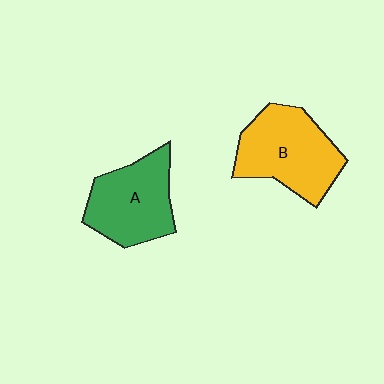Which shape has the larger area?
Shape B (yellow).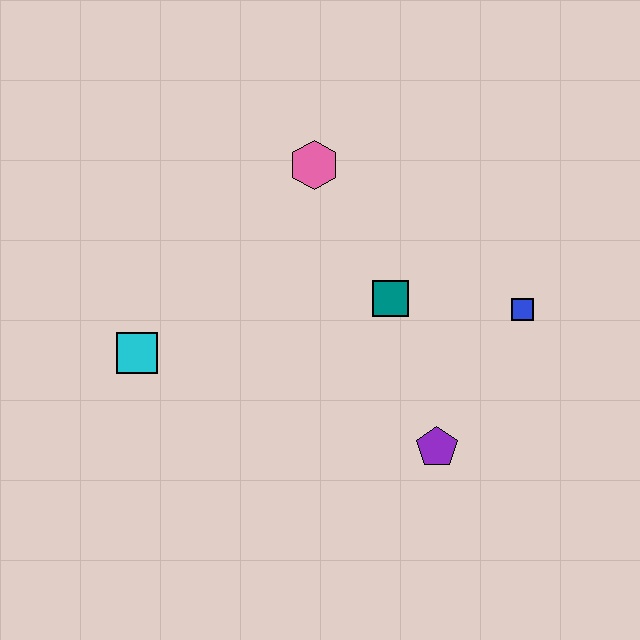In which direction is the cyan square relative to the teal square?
The cyan square is to the left of the teal square.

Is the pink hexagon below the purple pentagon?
No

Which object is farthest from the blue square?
The cyan square is farthest from the blue square.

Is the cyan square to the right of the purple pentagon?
No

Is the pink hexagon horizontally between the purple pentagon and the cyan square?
Yes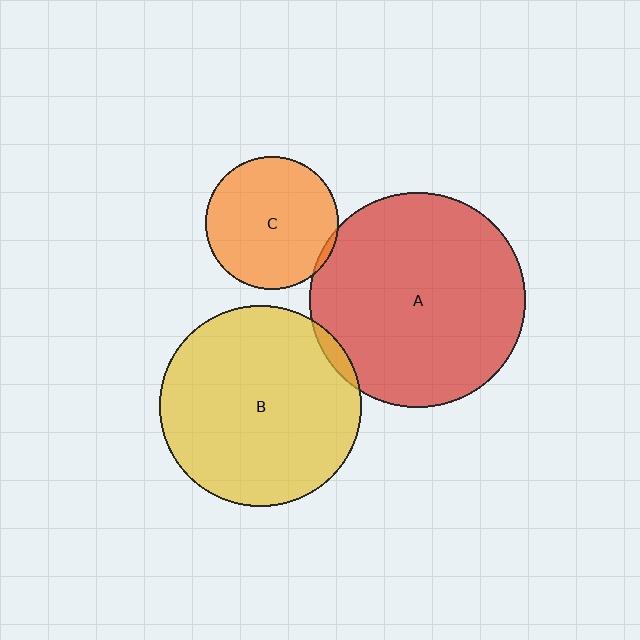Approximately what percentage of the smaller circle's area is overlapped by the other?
Approximately 5%.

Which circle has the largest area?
Circle A (red).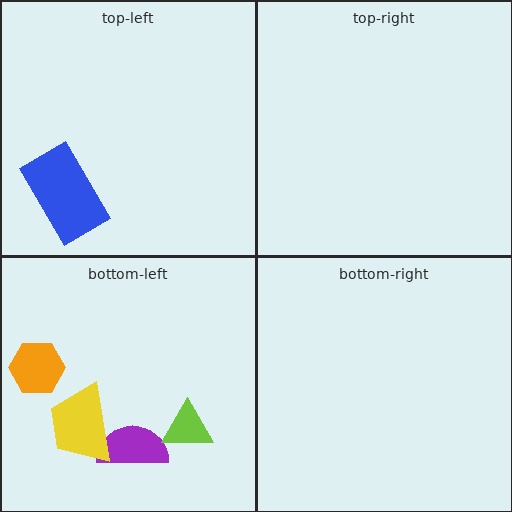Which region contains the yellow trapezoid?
The bottom-left region.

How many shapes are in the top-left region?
1.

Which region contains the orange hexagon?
The bottom-left region.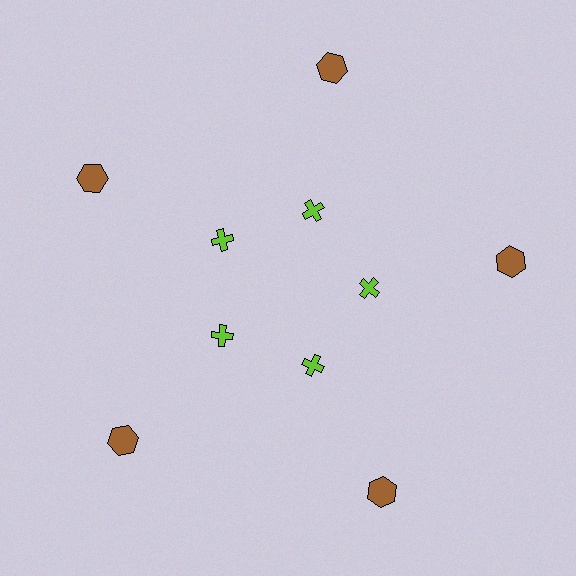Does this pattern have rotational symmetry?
Yes, this pattern has 5-fold rotational symmetry. It looks the same after rotating 72 degrees around the center.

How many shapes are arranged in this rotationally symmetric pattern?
There are 10 shapes, arranged in 5 groups of 2.